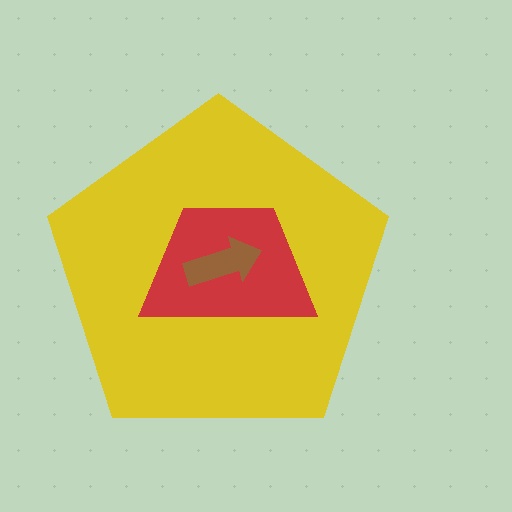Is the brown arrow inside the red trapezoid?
Yes.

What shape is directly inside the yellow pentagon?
The red trapezoid.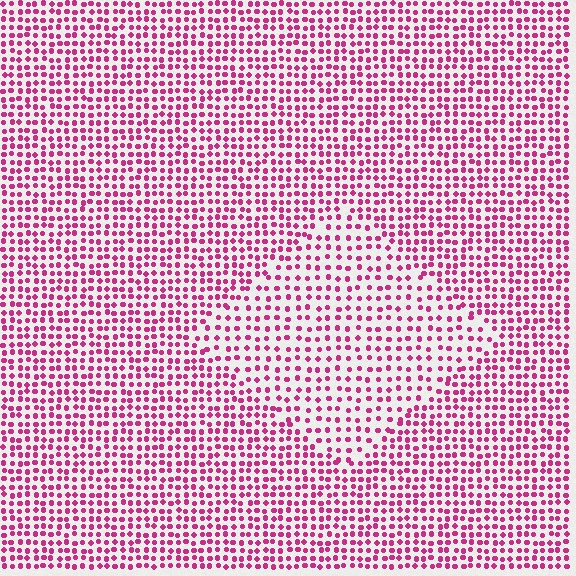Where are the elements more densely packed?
The elements are more densely packed outside the diamond boundary.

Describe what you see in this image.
The image contains small magenta elements arranged at two different densities. A diamond-shaped region is visible where the elements are less densely packed than the surrounding area.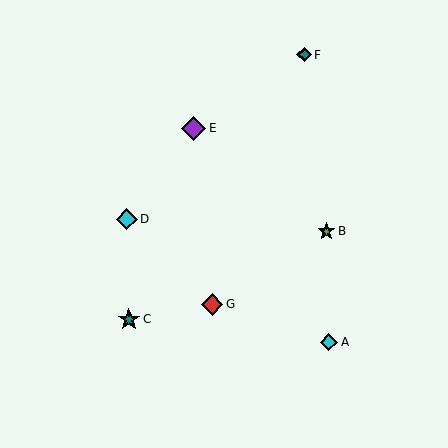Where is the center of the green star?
The center of the green star is at (326, 231).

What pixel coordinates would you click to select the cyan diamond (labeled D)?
Click at (127, 219) to select the cyan diamond D.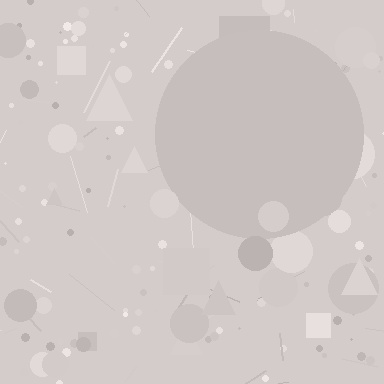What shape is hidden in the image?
A circle is hidden in the image.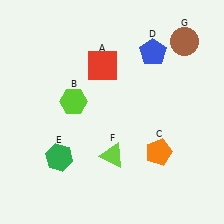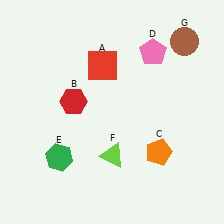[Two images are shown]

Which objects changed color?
B changed from lime to red. D changed from blue to pink.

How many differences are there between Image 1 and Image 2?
There are 2 differences between the two images.